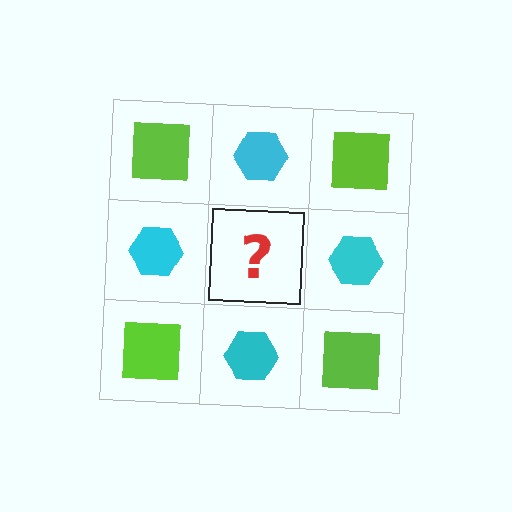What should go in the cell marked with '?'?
The missing cell should contain a lime square.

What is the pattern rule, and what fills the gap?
The rule is that it alternates lime square and cyan hexagon in a checkerboard pattern. The gap should be filled with a lime square.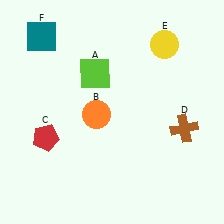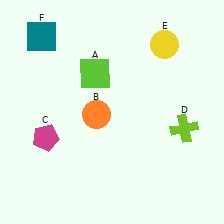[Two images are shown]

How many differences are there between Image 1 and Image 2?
There are 2 differences between the two images.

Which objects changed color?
C changed from red to magenta. D changed from brown to lime.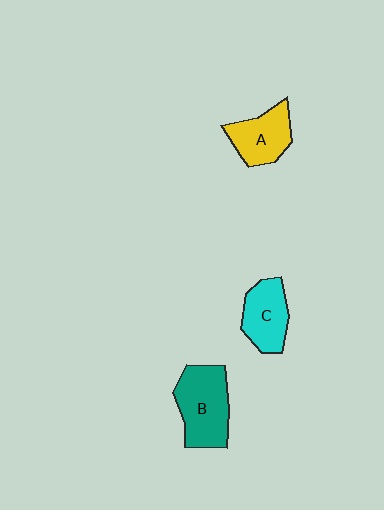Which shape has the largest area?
Shape B (teal).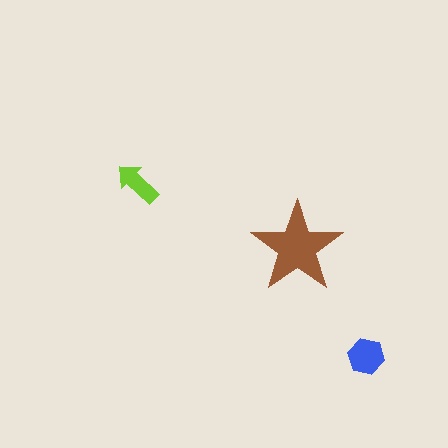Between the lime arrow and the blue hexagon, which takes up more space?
The blue hexagon.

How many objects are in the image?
There are 3 objects in the image.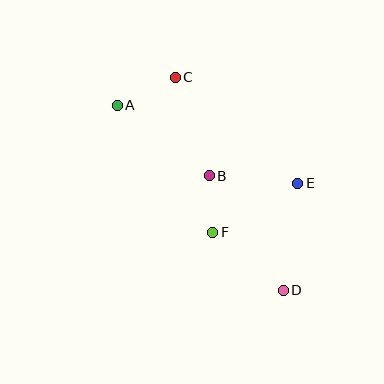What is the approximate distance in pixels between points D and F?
The distance between D and F is approximately 91 pixels.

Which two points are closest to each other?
Points B and F are closest to each other.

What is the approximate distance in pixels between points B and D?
The distance between B and D is approximately 136 pixels.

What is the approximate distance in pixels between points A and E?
The distance between A and E is approximately 196 pixels.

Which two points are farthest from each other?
Points A and D are farthest from each other.